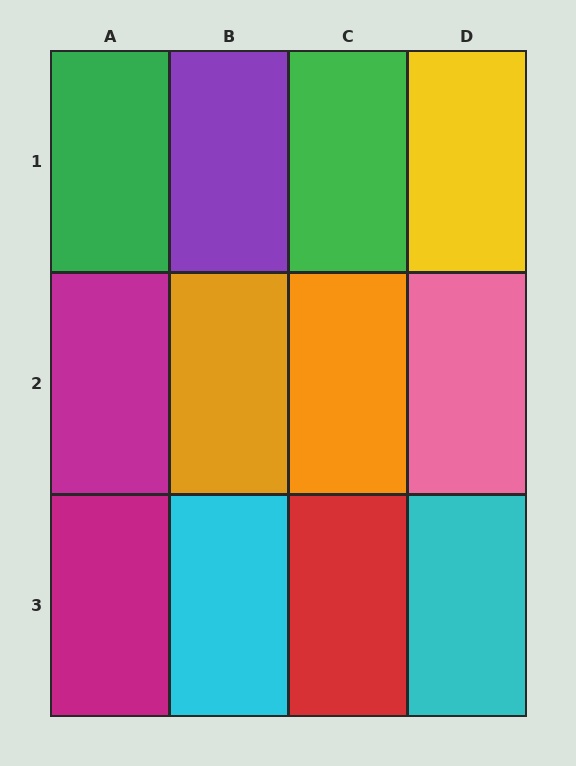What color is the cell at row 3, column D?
Cyan.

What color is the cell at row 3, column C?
Red.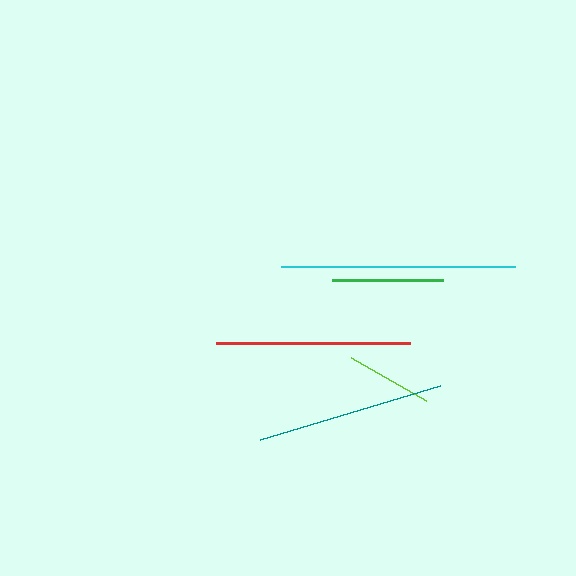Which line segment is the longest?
The cyan line is the longest at approximately 234 pixels.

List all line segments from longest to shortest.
From longest to shortest: cyan, red, teal, green, lime.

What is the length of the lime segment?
The lime segment is approximately 87 pixels long.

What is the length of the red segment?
The red segment is approximately 194 pixels long.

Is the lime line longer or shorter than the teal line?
The teal line is longer than the lime line.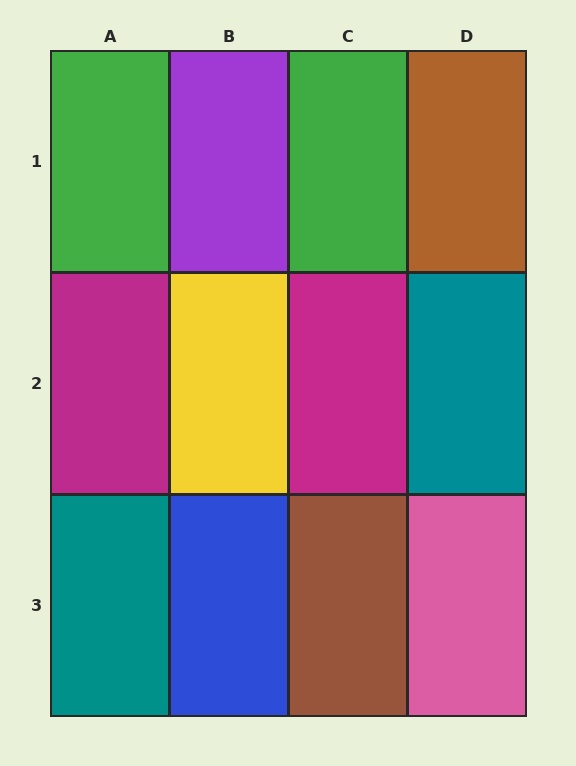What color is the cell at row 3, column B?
Blue.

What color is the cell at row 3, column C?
Brown.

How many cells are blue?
1 cell is blue.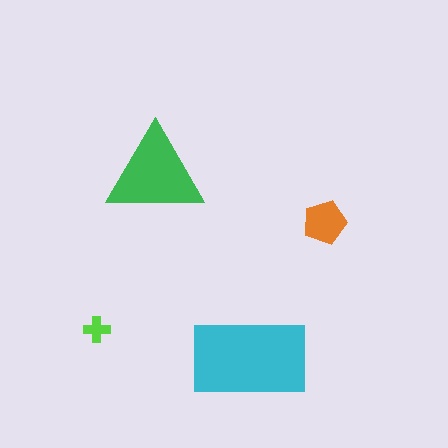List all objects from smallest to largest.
The lime cross, the orange pentagon, the green triangle, the cyan rectangle.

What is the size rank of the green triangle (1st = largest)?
2nd.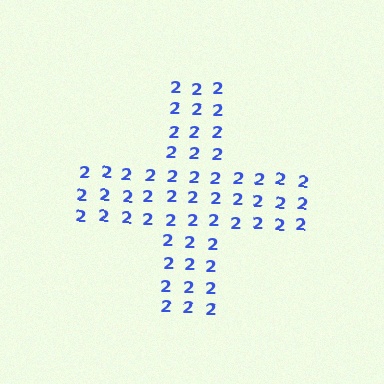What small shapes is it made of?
It is made of small digit 2's.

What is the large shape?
The large shape is a cross.